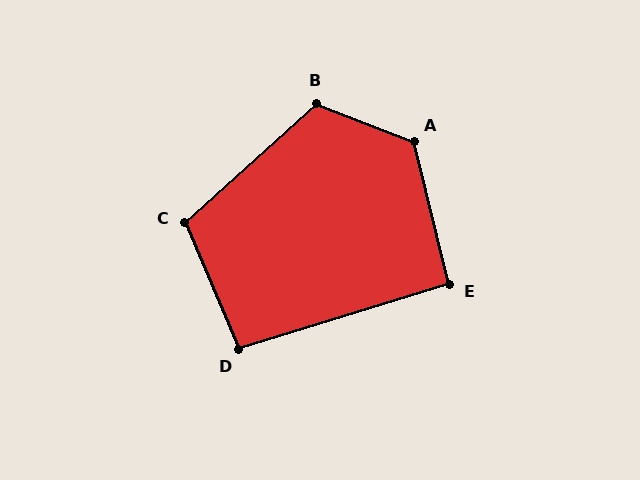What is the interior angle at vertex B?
Approximately 117 degrees (obtuse).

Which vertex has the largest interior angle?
A, at approximately 125 degrees.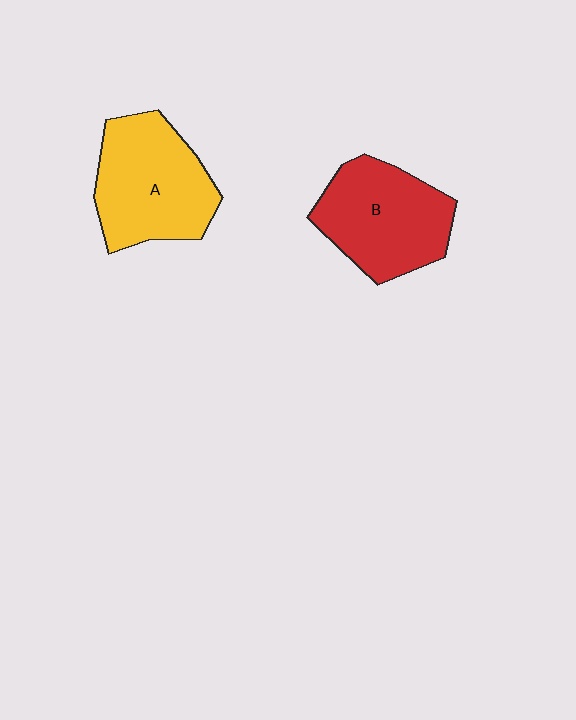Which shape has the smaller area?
Shape B (red).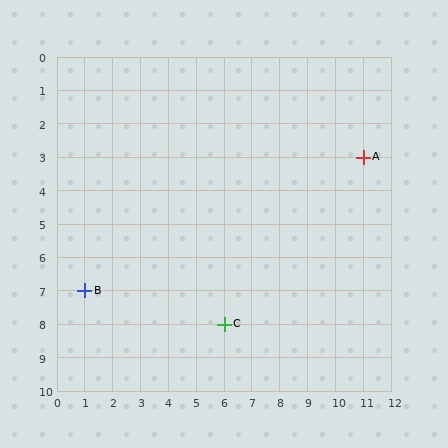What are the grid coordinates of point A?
Point A is at grid coordinates (11, 3).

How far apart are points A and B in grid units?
Points A and B are 10 columns and 4 rows apart (about 10.8 grid units diagonally).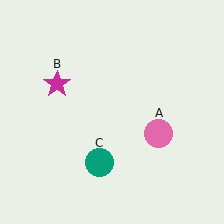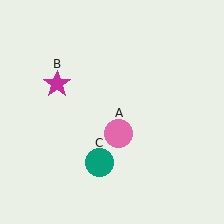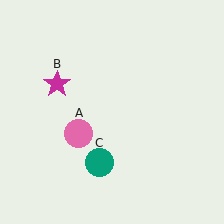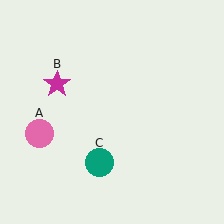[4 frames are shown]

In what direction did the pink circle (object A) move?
The pink circle (object A) moved left.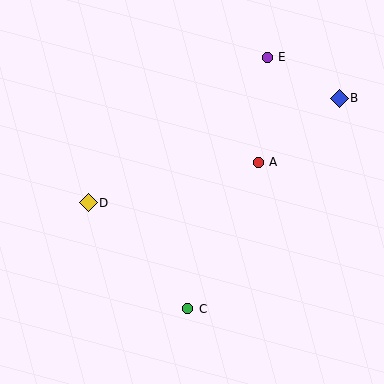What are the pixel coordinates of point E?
Point E is at (267, 57).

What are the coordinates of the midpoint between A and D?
The midpoint between A and D is at (173, 182).